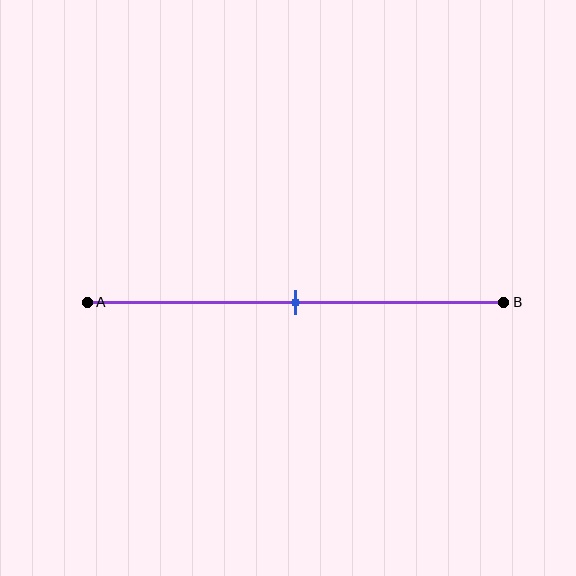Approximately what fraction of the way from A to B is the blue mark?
The blue mark is approximately 50% of the way from A to B.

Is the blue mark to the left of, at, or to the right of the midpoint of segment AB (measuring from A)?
The blue mark is approximately at the midpoint of segment AB.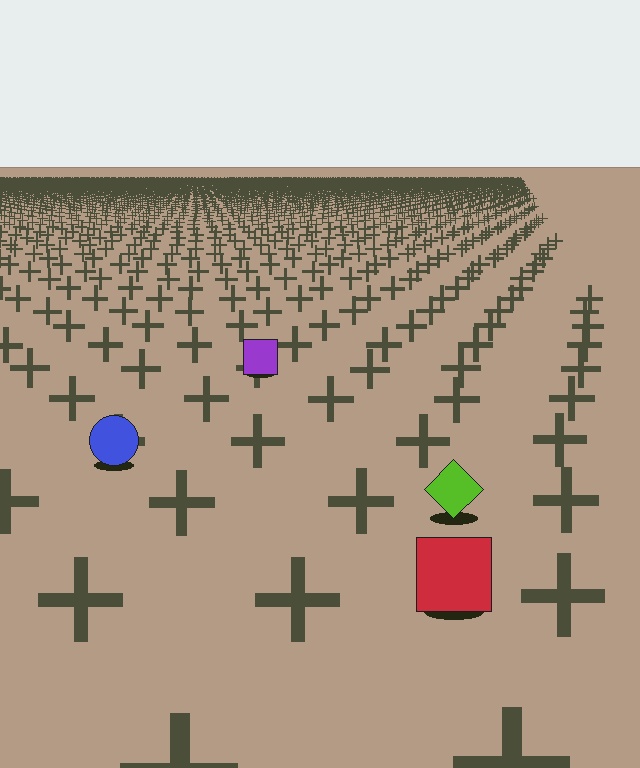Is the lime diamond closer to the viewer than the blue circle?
Yes. The lime diamond is closer — you can tell from the texture gradient: the ground texture is coarser near it.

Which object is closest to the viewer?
The red square is closest. The texture marks near it are larger and more spread out.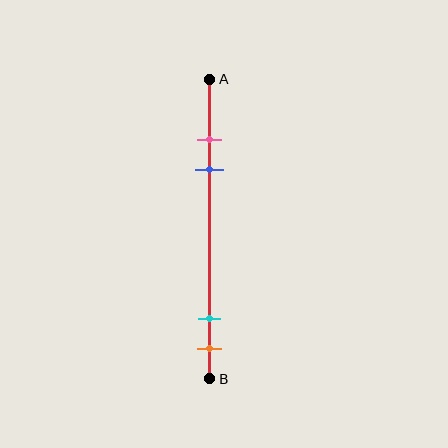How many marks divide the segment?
There are 4 marks dividing the segment.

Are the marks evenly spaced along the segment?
No, the marks are not evenly spaced.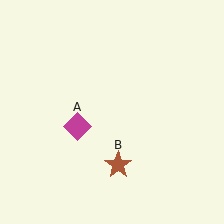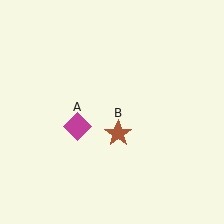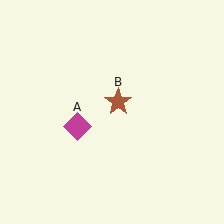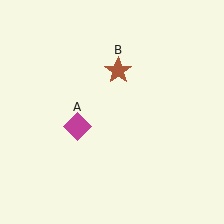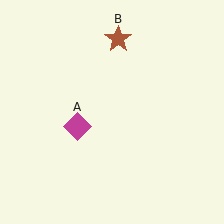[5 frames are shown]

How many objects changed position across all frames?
1 object changed position: brown star (object B).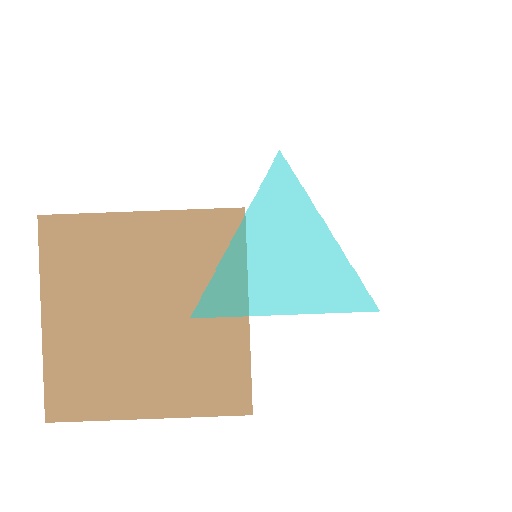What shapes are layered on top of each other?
The layered shapes are: a brown square, a cyan triangle.